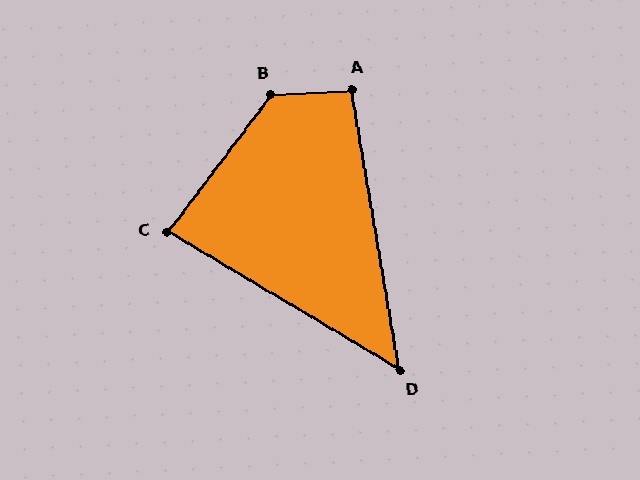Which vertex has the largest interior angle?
B, at approximately 130 degrees.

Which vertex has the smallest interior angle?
D, at approximately 50 degrees.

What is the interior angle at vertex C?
Approximately 84 degrees (acute).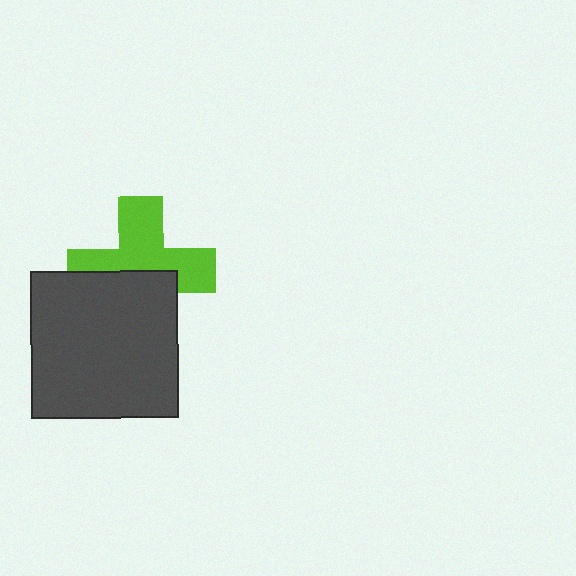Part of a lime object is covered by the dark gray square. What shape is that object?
It is a cross.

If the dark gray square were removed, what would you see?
You would see the complete lime cross.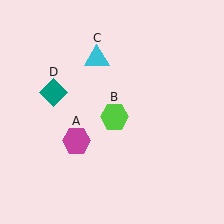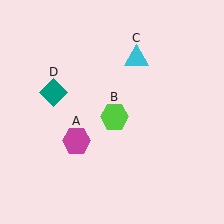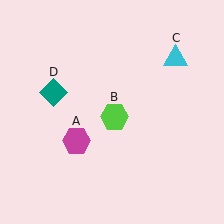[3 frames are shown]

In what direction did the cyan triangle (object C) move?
The cyan triangle (object C) moved right.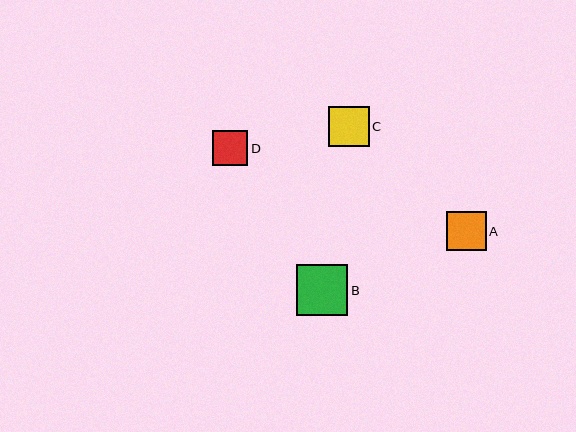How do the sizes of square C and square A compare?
Square C and square A are approximately the same size.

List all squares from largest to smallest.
From largest to smallest: B, C, A, D.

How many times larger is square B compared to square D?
Square B is approximately 1.5 times the size of square D.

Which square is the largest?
Square B is the largest with a size of approximately 51 pixels.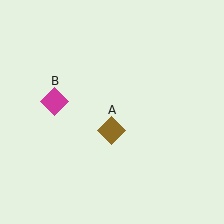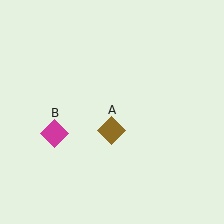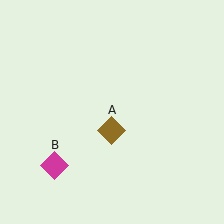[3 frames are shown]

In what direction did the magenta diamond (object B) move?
The magenta diamond (object B) moved down.